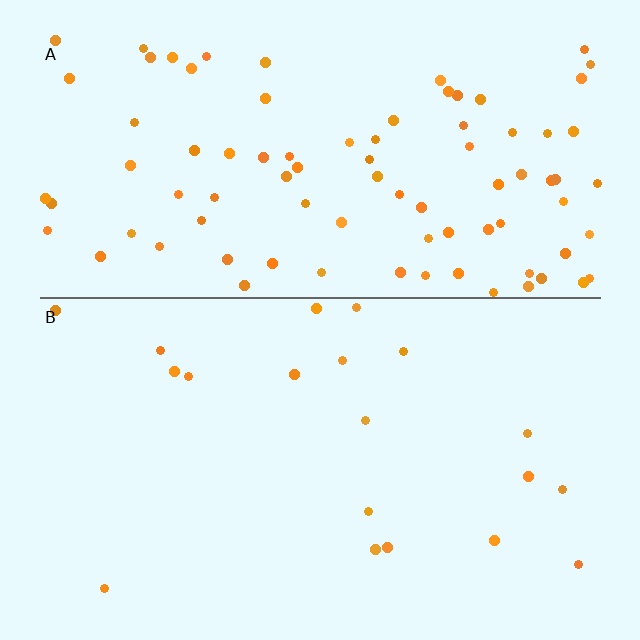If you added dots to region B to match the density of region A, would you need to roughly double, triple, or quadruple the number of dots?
Approximately quadruple.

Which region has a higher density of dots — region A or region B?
A (the top).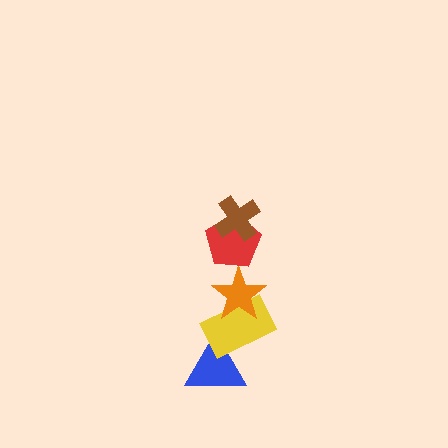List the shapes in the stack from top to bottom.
From top to bottom: the brown cross, the red pentagon, the orange star, the yellow rectangle, the blue triangle.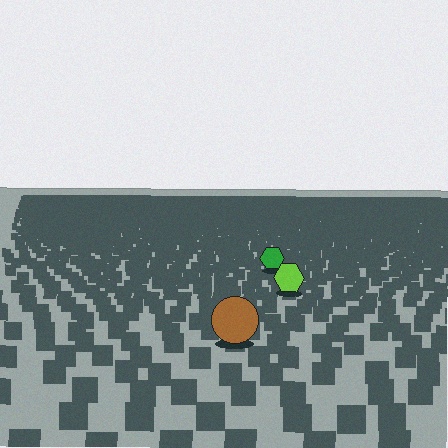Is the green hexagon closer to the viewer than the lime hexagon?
No. The lime hexagon is closer — you can tell from the texture gradient: the ground texture is coarser near it.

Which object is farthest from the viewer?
The green hexagon is farthest from the viewer. It appears smaller and the ground texture around it is denser.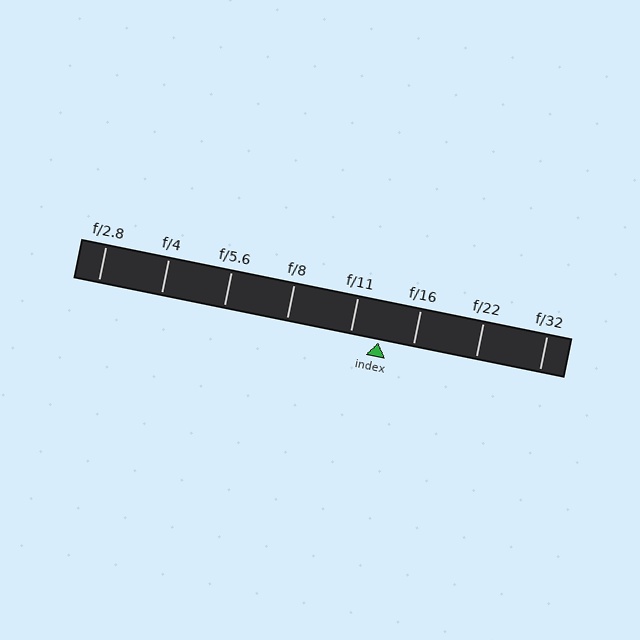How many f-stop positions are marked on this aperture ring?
There are 8 f-stop positions marked.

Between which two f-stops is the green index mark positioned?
The index mark is between f/11 and f/16.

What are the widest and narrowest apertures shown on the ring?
The widest aperture shown is f/2.8 and the narrowest is f/32.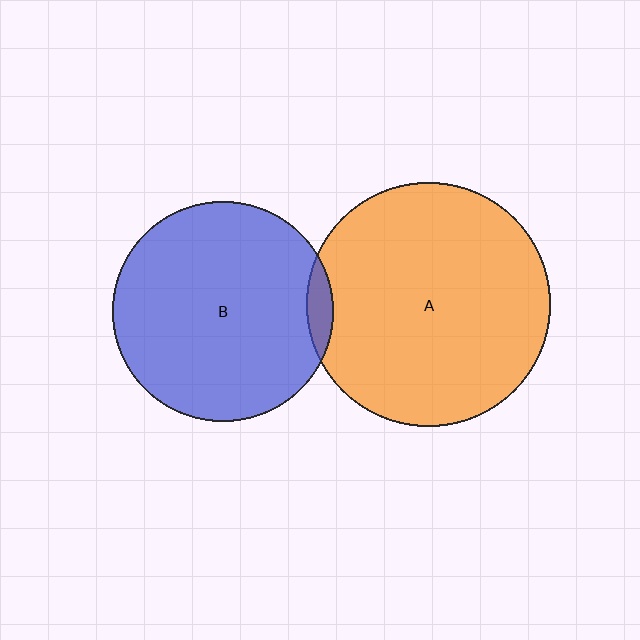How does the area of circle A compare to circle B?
Approximately 1.2 times.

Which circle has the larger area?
Circle A (orange).